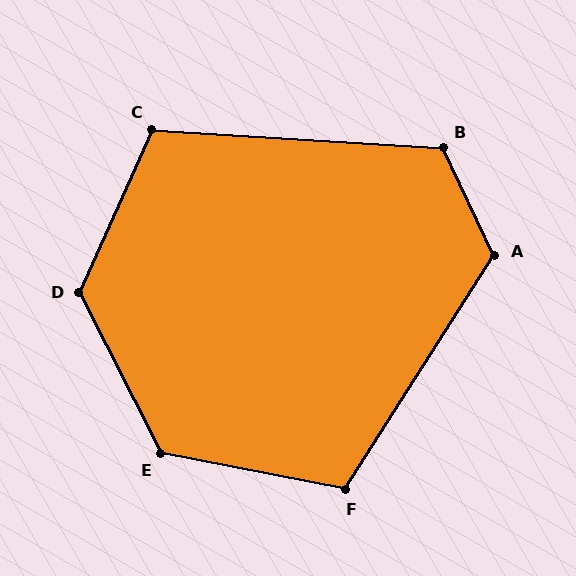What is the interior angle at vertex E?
Approximately 128 degrees (obtuse).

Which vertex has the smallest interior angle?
C, at approximately 110 degrees.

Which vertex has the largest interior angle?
D, at approximately 129 degrees.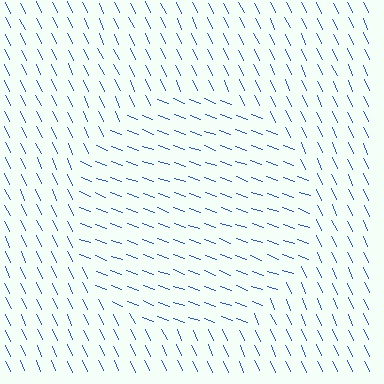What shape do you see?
I see a circle.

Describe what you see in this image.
The image is filled with small blue line segments. A circle region in the image has lines oriented differently from the surrounding lines, creating a visible texture boundary.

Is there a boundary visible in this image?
Yes, there is a texture boundary formed by a change in line orientation.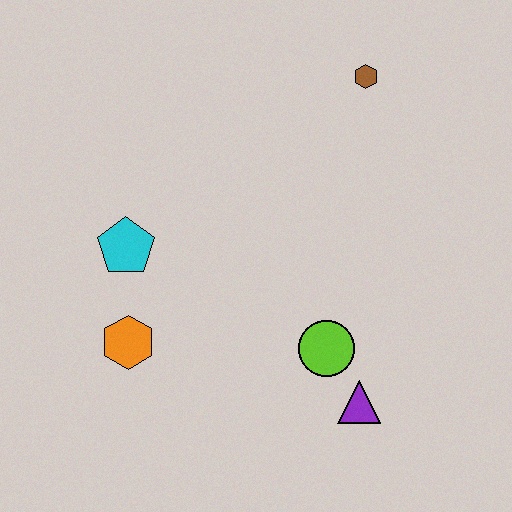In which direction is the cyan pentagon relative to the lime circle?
The cyan pentagon is to the left of the lime circle.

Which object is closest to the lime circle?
The purple triangle is closest to the lime circle.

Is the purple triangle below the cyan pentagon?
Yes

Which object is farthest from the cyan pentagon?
The brown hexagon is farthest from the cyan pentagon.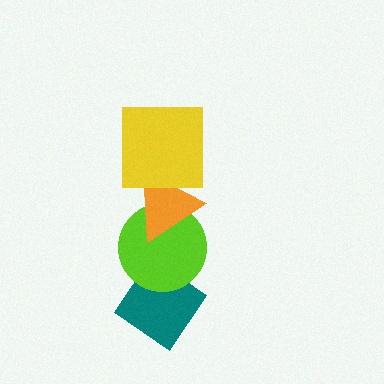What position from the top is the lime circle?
The lime circle is 3rd from the top.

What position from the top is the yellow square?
The yellow square is 1st from the top.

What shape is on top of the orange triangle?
The yellow square is on top of the orange triangle.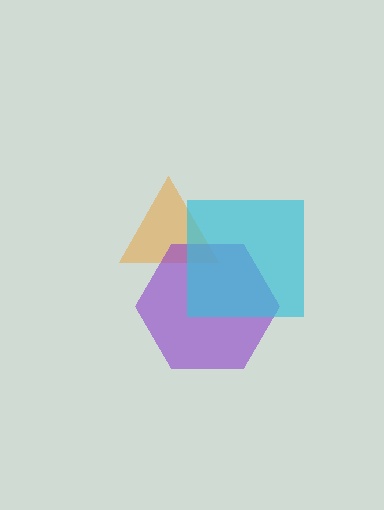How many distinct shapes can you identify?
There are 3 distinct shapes: an orange triangle, a purple hexagon, a cyan square.